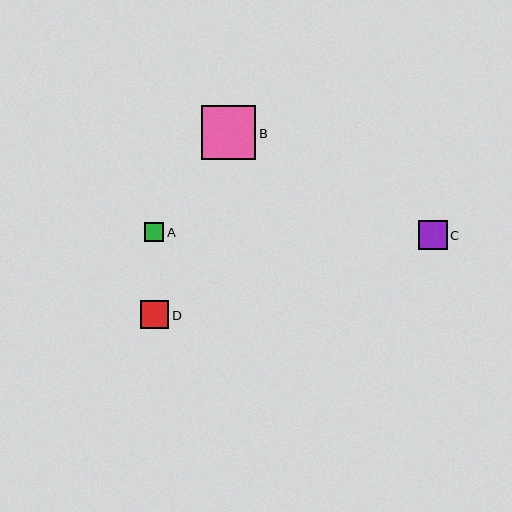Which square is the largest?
Square B is the largest with a size of approximately 54 pixels.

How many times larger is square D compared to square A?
Square D is approximately 1.5 times the size of square A.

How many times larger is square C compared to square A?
Square C is approximately 1.5 times the size of square A.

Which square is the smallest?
Square A is the smallest with a size of approximately 19 pixels.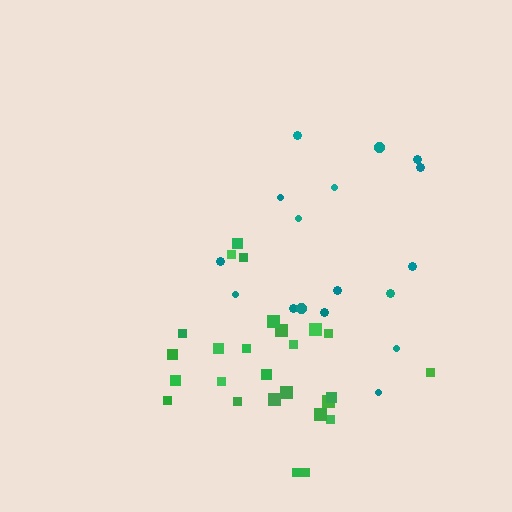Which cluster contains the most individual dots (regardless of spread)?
Green (26).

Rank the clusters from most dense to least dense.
green, teal.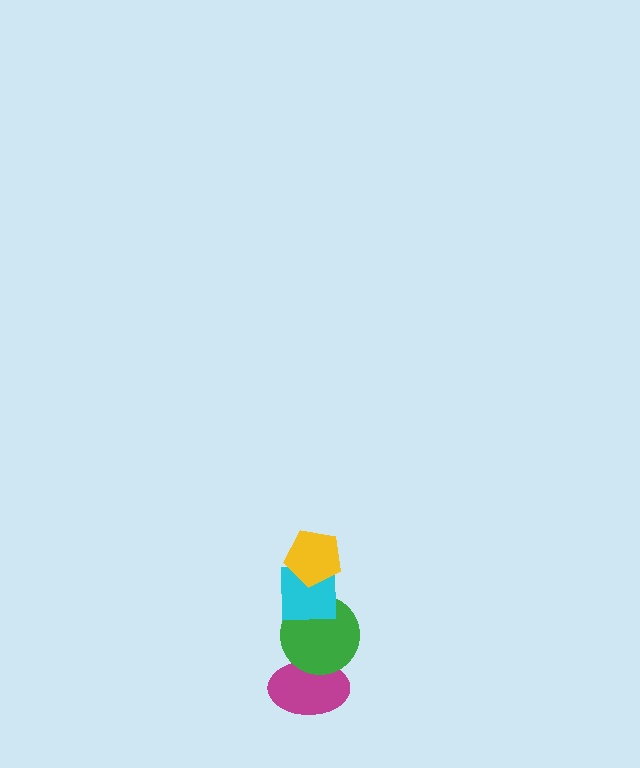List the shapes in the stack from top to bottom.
From top to bottom: the yellow pentagon, the cyan square, the green circle, the magenta ellipse.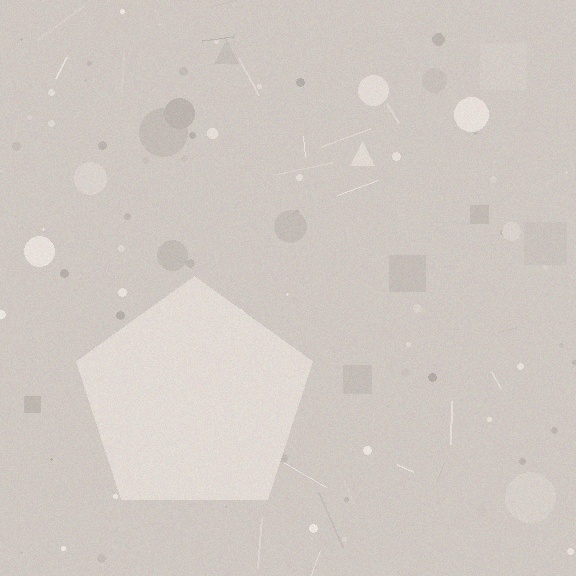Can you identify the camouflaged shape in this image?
The camouflaged shape is a pentagon.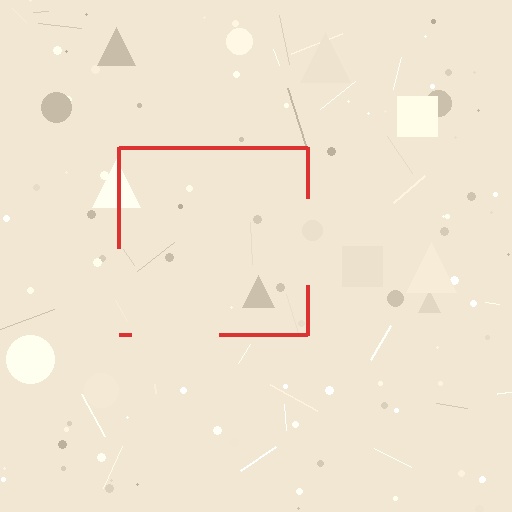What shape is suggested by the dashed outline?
The dashed outline suggests a square.